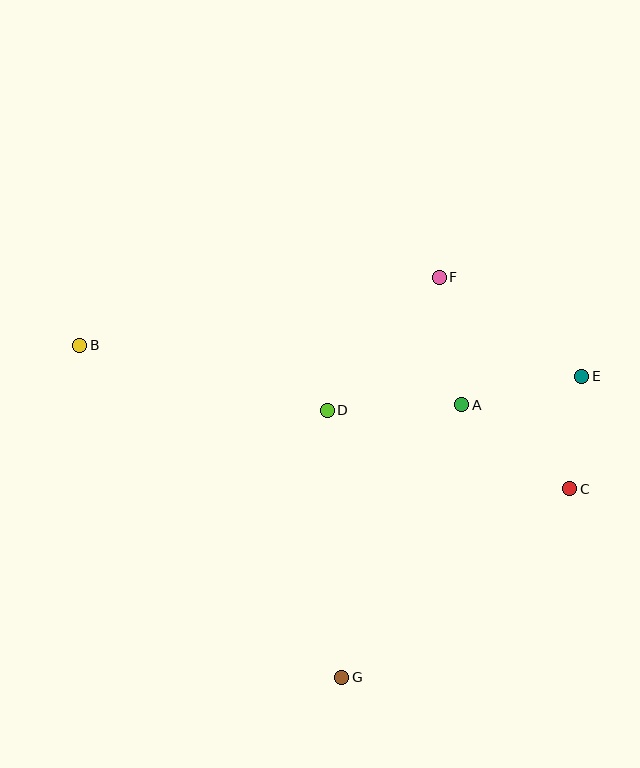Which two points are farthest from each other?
Points B and C are farthest from each other.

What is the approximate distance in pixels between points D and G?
The distance between D and G is approximately 267 pixels.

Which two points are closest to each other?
Points C and E are closest to each other.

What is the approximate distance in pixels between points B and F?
The distance between B and F is approximately 366 pixels.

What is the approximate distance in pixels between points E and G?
The distance between E and G is approximately 385 pixels.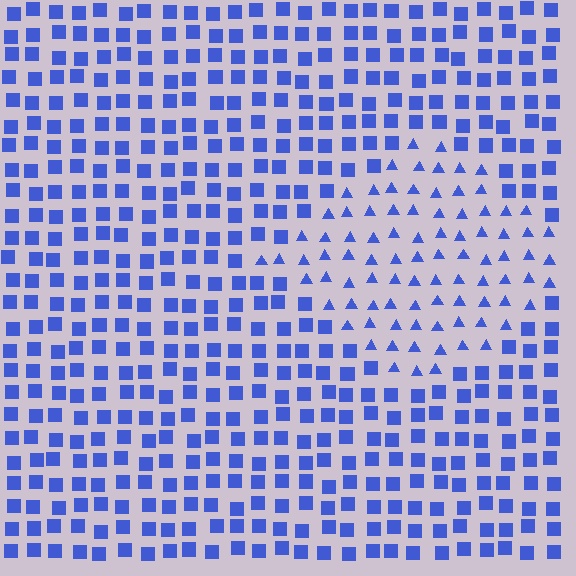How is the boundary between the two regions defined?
The boundary is defined by a change in element shape: triangles inside vs. squares outside. All elements share the same color and spacing.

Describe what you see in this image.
The image is filled with small blue elements arranged in a uniform grid. A diamond-shaped region contains triangles, while the surrounding area contains squares. The boundary is defined purely by the change in element shape.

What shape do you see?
I see a diamond.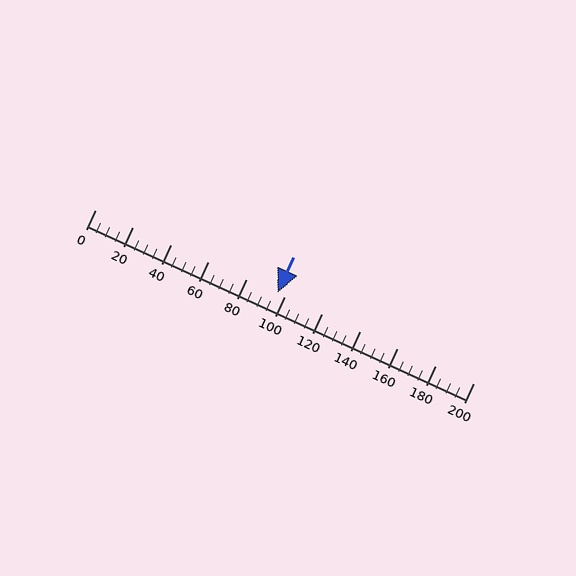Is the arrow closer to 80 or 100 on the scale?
The arrow is closer to 100.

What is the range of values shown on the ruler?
The ruler shows values from 0 to 200.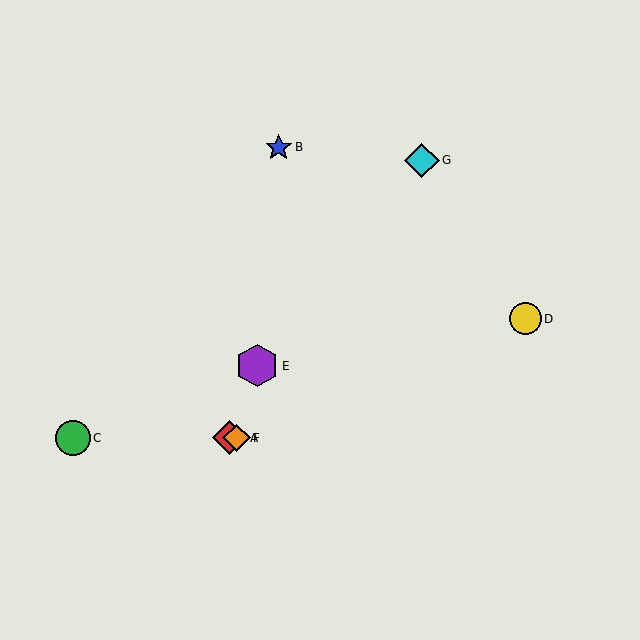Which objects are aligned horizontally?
Objects A, C, F are aligned horizontally.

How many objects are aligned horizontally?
3 objects (A, C, F) are aligned horizontally.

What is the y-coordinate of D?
Object D is at y≈319.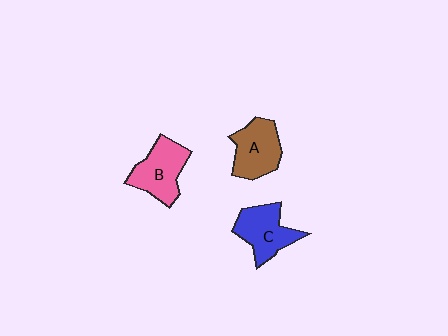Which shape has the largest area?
Shape B (pink).